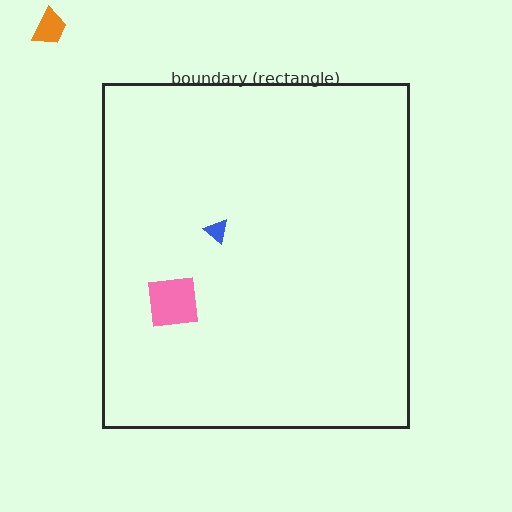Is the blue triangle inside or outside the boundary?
Inside.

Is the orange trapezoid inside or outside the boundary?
Outside.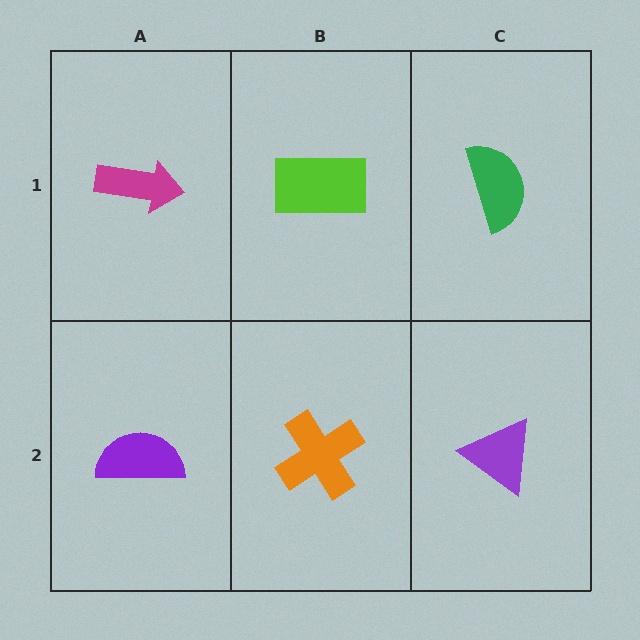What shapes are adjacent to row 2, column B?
A lime rectangle (row 1, column B), a purple semicircle (row 2, column A), a purple triangle (row 2, column C).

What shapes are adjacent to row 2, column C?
A green semicircle (row 1, column C), an orange cross (row 2, column B).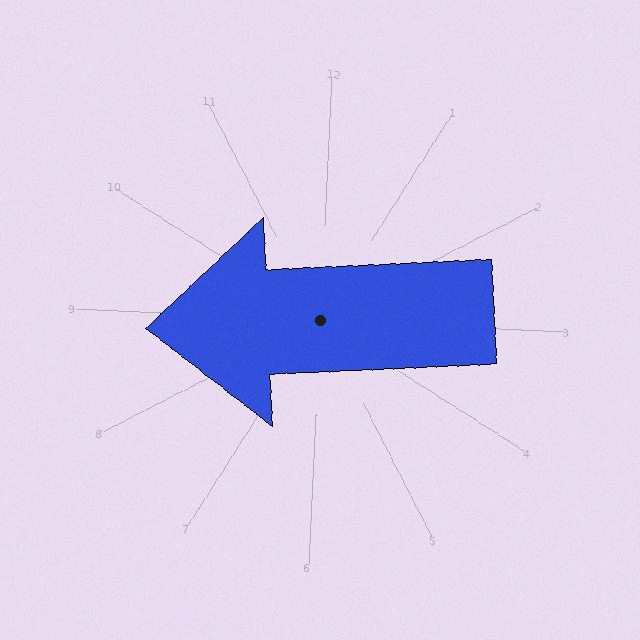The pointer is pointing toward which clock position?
Roughly 9 o'clock.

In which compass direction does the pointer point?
West.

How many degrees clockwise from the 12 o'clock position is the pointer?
Approximately 265 degrees.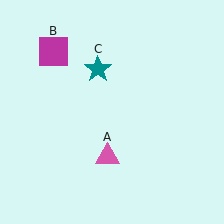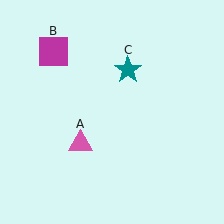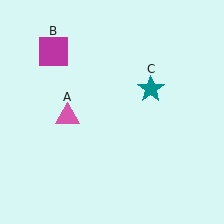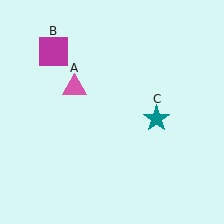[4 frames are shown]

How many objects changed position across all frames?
2 objects changed position: pink triangle (object A), teal star (object C).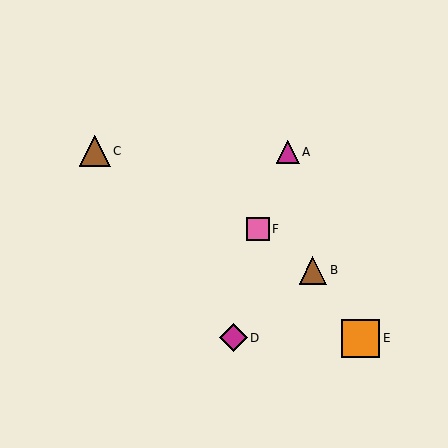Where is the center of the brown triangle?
The center of the brown triangle is at (95, 151).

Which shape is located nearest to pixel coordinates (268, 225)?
The pink square (labeled F) at (258, 229) is nearest to that location.